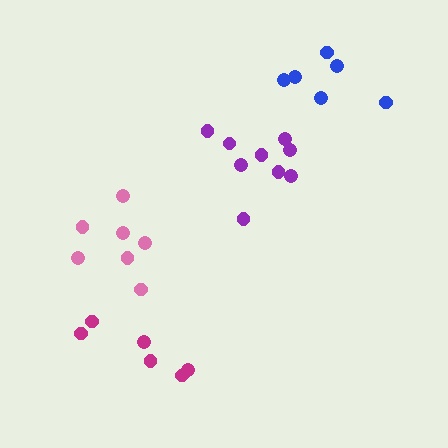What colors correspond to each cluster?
The clusters are colored: purple, blue, pink, magenta.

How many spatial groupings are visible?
There are 4 spatial groupings.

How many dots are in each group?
Group 1: 9 dots, Group 2: 6 dots, Group 3: 7 dots, Group 4: 6 dots (28 total).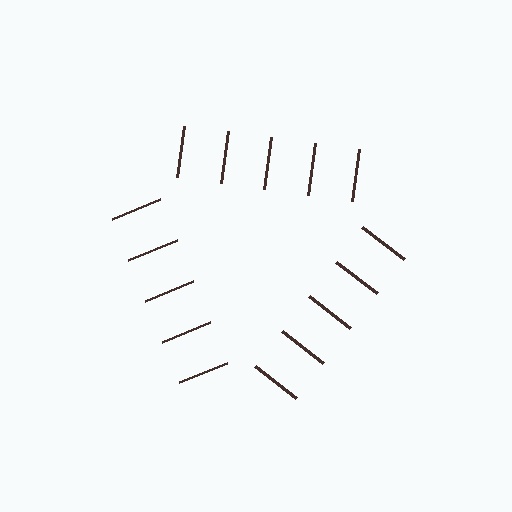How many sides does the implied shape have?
3 sides — the line-ends trace a triangle.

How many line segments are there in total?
15 — 5 along each of the 3 edges.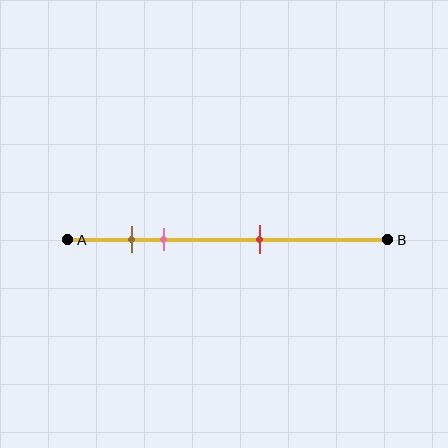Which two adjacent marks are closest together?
The brown and pink marks are the closest adjacent pair.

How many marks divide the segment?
There are 3 marks dividing the segment.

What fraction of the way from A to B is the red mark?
The red mark is approximately 60% (0.6) of the way from A to B.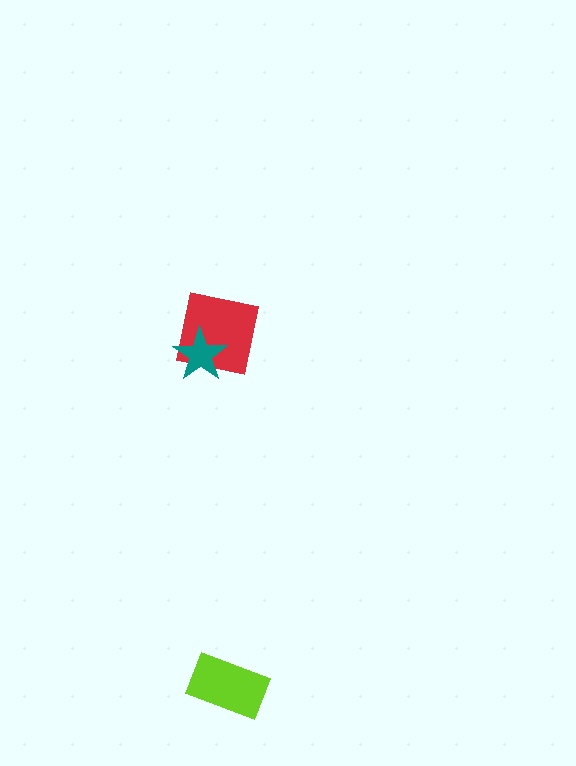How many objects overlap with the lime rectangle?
0 objects overlap with the lime rectangle.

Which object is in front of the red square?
The teal star is in front of the red square.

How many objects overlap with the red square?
1 object overlaps with the red square.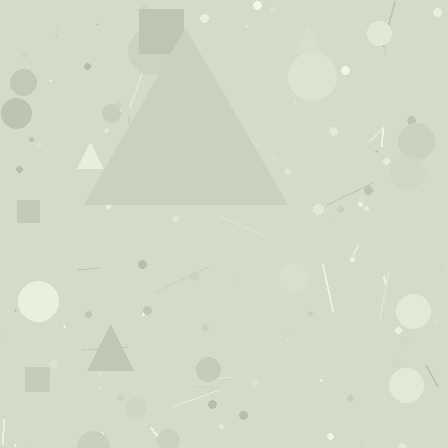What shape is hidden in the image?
A triangle is hidden in the image.